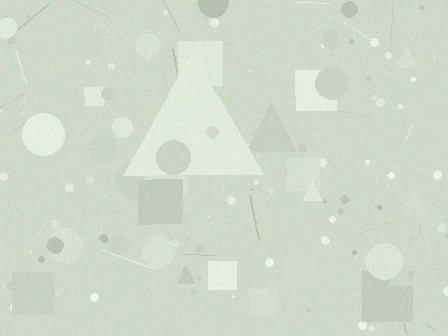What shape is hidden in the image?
A triangle is hidden in the image.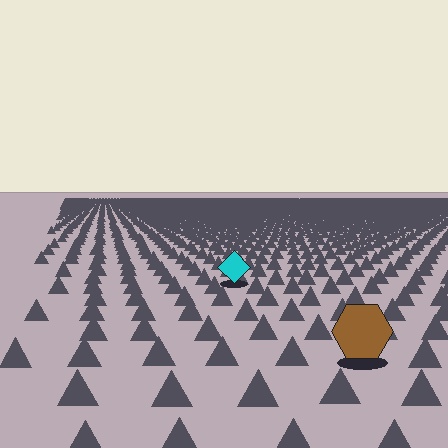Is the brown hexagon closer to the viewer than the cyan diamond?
Yes. The brown hexagon is closer — you can tell from the texture gradient: the ground texture is coarser near it.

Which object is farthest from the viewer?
The cyan diamond is farthest from the viewer. It appears smaller and the ground texture around it is denser.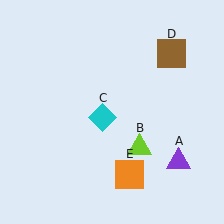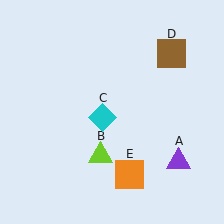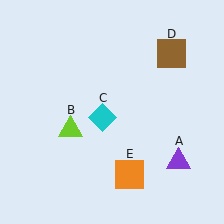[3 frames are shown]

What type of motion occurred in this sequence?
The lime triangle (object B) rotated clockwise around the center of the scene.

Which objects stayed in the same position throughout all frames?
Purple triangle (object A) and cyan diamond (object C) and brown square (object D) and orange square (object E) remained stationary.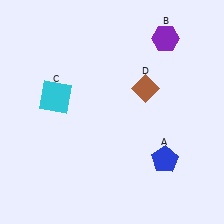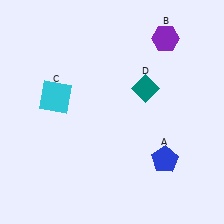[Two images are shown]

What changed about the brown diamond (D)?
In Image 1, D is brown. In Image 2, it changed to teal.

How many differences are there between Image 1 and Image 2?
There is 1 difference between the two images.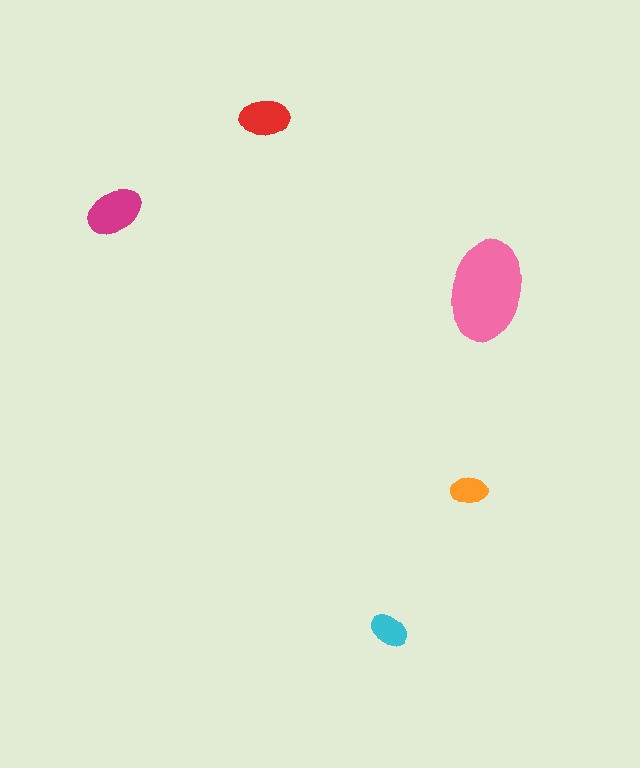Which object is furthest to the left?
The magenta ellipse is leftmost.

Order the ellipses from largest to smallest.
the pink one, the magenta one, the red one, the cyan one, the orange one.